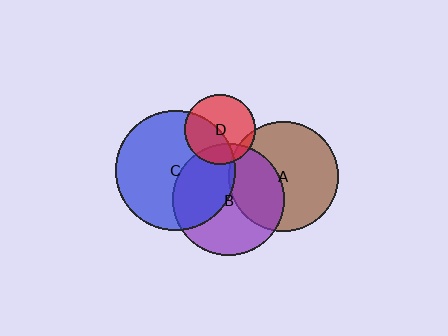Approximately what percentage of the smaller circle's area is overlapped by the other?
Approximately 40%.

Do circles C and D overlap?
Yes.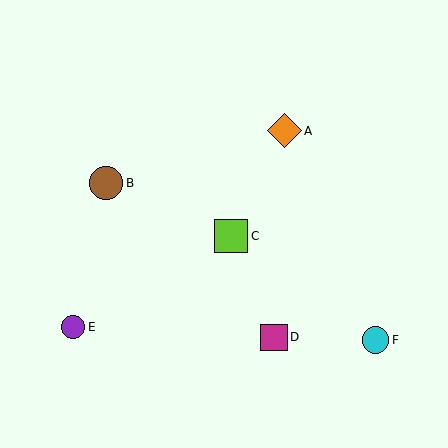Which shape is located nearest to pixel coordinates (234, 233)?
The lime square (labeled C) at (231, 236) is nearest to that location.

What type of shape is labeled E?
Shape E is a purple circle.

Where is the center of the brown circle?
The center of the brown circle is at (106, 183).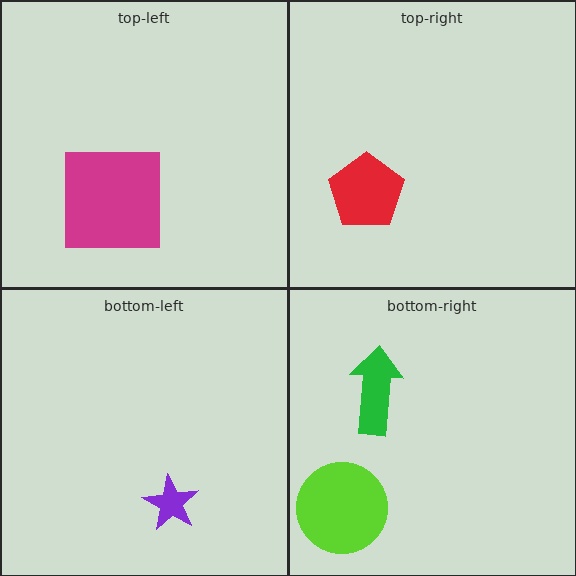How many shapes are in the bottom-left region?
1.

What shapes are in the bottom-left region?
The purple star.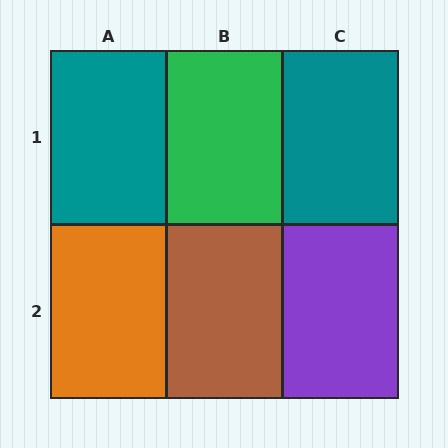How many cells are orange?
1 cell is orange.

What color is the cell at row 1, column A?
Teal.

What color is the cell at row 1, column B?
Green.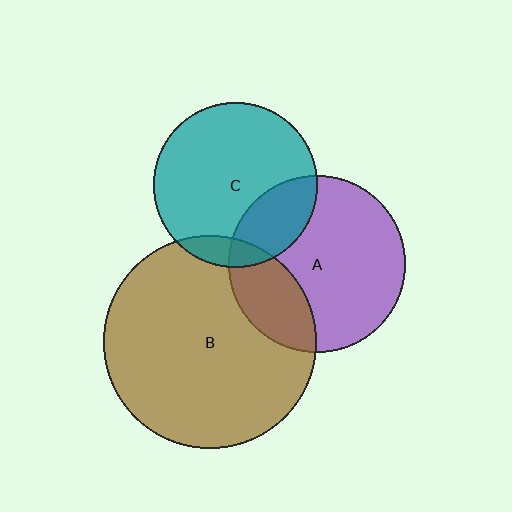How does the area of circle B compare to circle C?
Approximately 1.7 times.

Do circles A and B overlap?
Yes.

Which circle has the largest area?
Circle B (brown).